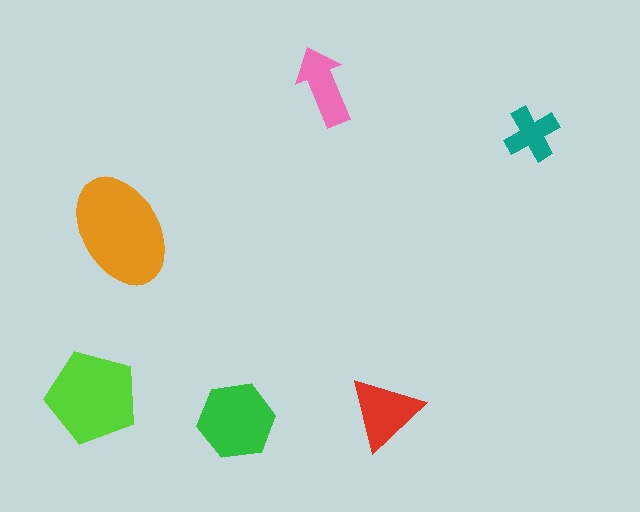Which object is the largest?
The orange ellipse.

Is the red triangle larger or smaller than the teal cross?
Larger.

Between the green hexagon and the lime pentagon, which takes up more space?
The lime pentagon.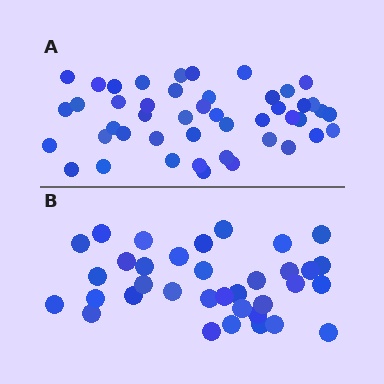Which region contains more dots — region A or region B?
Region A (the top region) has more dots.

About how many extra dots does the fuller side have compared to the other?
Region A has roughly 12 or so more dots than region B.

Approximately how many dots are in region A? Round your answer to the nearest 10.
About 50 dots. (The exact count is 46, which rounds to 50.)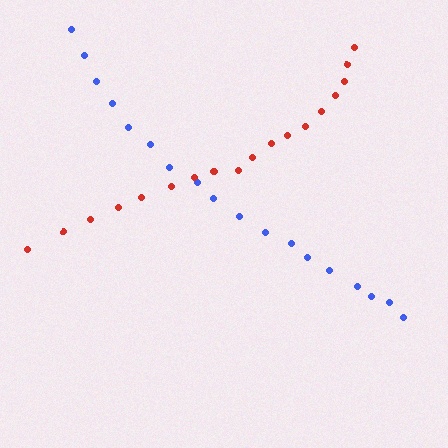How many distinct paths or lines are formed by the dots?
There are 2 distinct paths.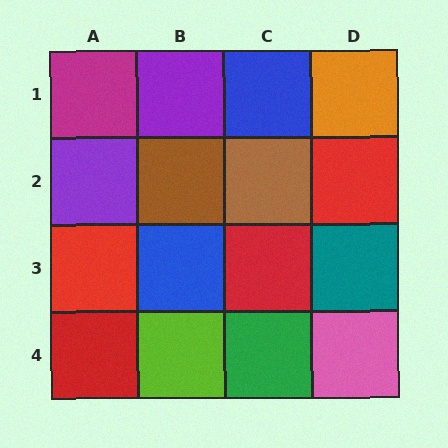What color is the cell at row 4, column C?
Green.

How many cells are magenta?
1 cell is magenta.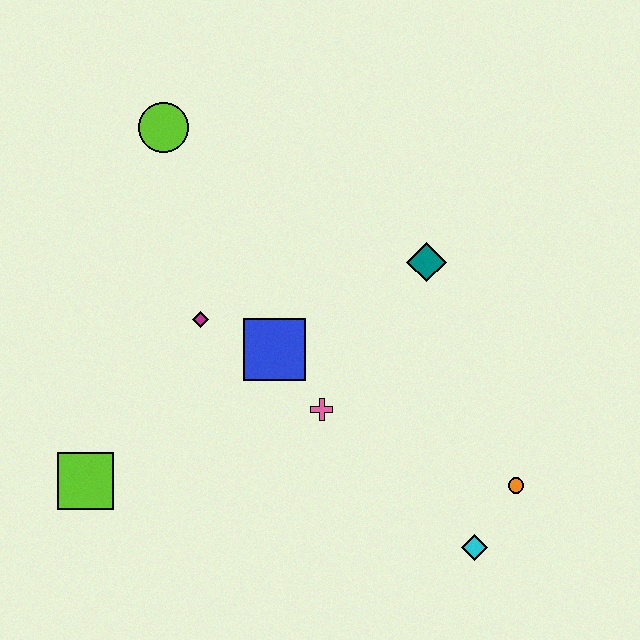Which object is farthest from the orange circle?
The lime circle is farthest from the orange circle.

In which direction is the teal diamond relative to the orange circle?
The teal diamond is above the orange circle.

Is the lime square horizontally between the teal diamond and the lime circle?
No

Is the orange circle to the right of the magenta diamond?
Yes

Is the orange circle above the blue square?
No